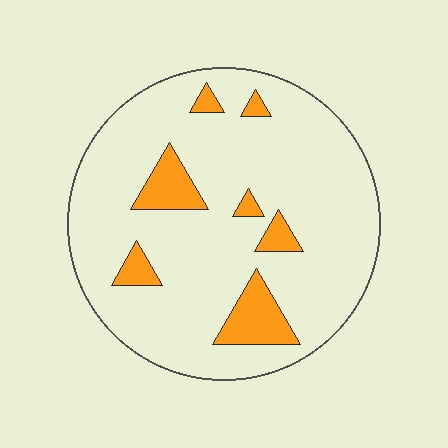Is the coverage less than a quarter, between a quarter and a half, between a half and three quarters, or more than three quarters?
Less than a quarter.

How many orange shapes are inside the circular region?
7.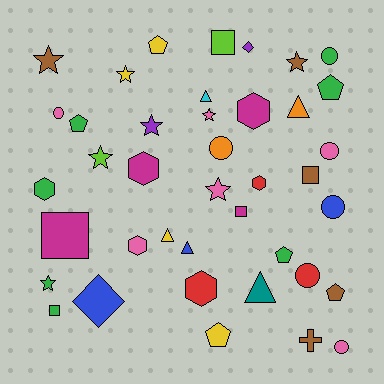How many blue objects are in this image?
There are 3 blue objects.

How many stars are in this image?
There are 8 stars.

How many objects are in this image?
There are 40 objects.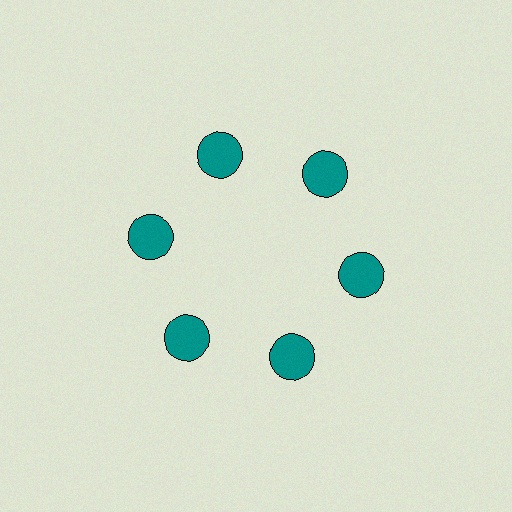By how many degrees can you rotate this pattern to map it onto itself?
The pattern maps onto itself every 60 degrees of rotation.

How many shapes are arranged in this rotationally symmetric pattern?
There are 6 shapes, arranged in 6 groups of 1.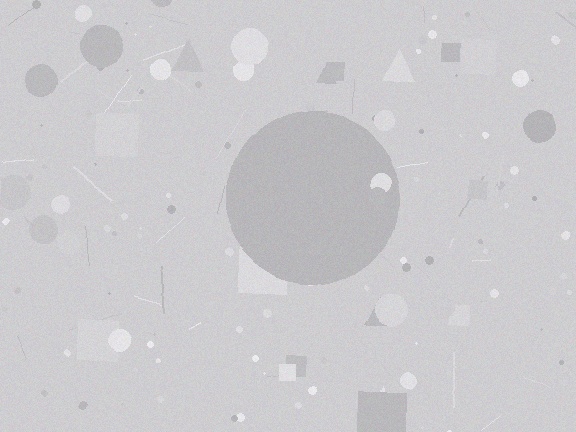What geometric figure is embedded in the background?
A circle is embedded in the background.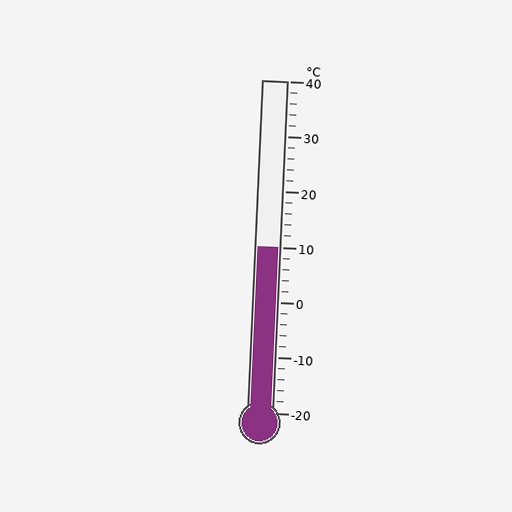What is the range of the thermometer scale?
The thermometer scale ranges from -20°C to 40°C.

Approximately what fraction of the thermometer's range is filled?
The thermometer is filled to approximately 50% of its range.